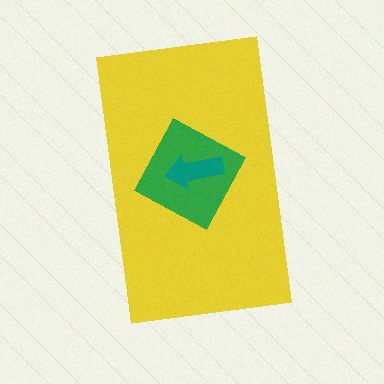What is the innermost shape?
The teal arrow.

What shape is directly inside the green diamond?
The teal arrow.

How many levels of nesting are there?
3.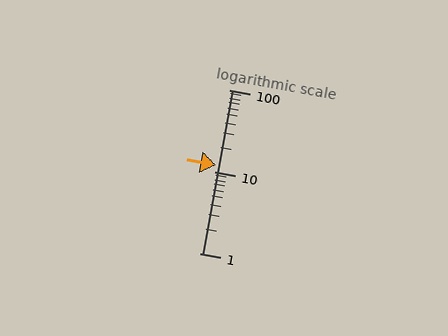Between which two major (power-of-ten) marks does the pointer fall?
The pointer is between 10 and 100.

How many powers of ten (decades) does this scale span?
The scale spans 2 decades, from 1 to 100.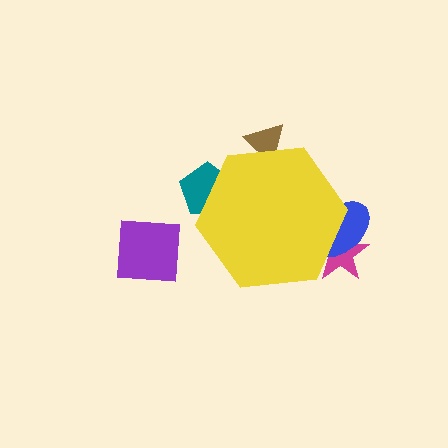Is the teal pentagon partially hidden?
Yes, the teal pentagon is partially hidden behind the yellow hexagon.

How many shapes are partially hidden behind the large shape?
4 shapes are partially hidden.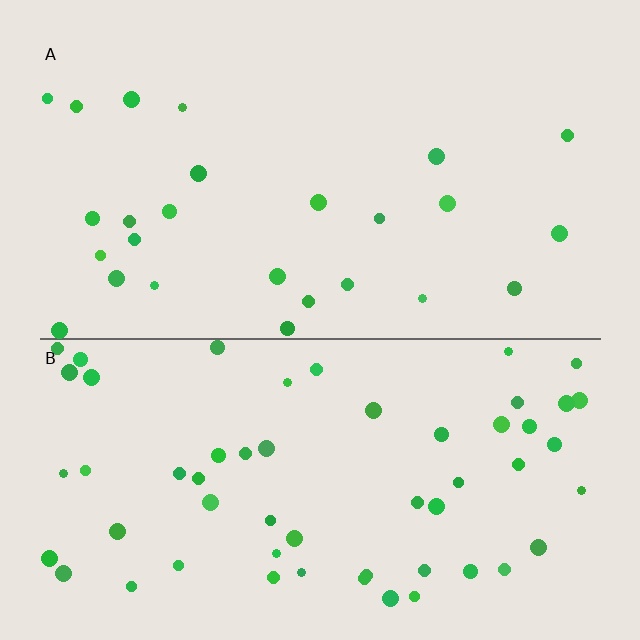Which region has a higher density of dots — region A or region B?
B (the bottom).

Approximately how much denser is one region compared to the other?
Approximately 2.2× — region B over region A.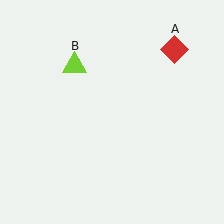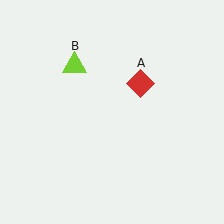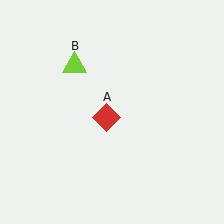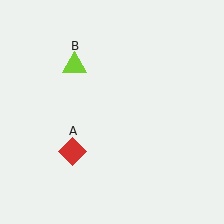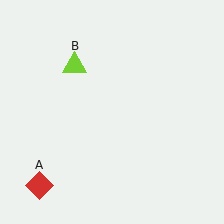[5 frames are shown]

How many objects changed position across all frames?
1 object changed position: red diamond (object A).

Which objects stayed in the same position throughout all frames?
Lime triangle (object B) remained stationary.